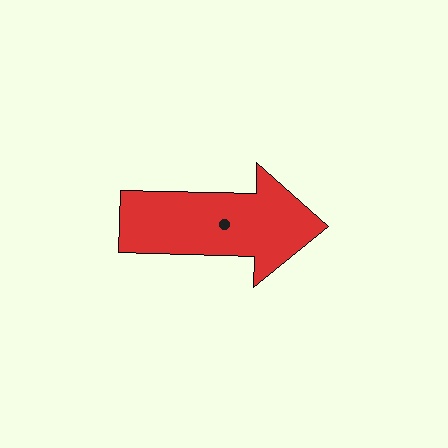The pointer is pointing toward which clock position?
Roughly 3 o'clock.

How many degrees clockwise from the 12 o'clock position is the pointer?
Approximately 91 degrees.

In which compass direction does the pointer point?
East.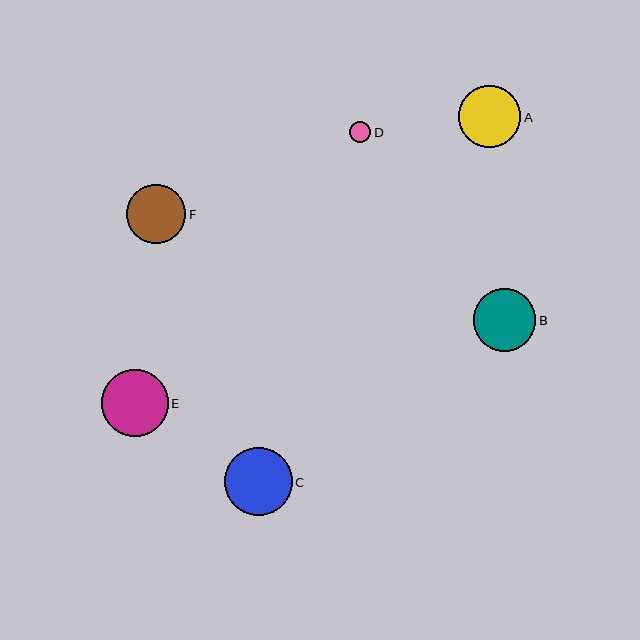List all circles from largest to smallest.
From largest to smallest: C, E, B, A, F, D.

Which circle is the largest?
Circle C is the largest with a size of approximately 68 pixels.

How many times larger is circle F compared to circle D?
Circle F is approximately 2.8 times the size of circle D.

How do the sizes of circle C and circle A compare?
Circle C and circle A are approximately the same size.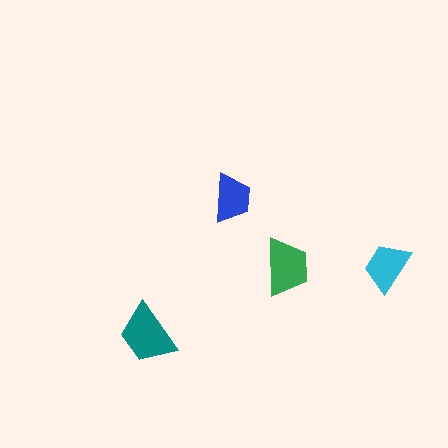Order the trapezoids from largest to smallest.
the teal one, the green one, the cyan one, the blue one.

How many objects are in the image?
There are 4 objects in the image.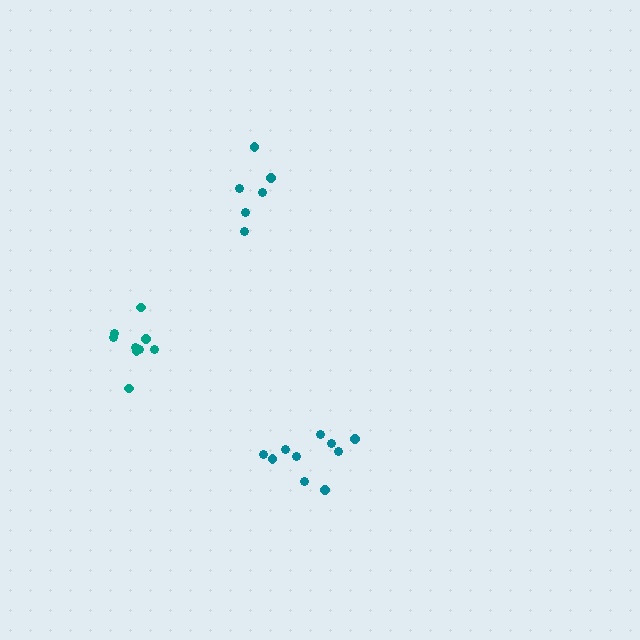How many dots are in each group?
Group 1: 6 dots, Group 2: 9 dots, Group 3: 10 dots (25 total).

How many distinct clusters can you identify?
There are 3 distinct clusters.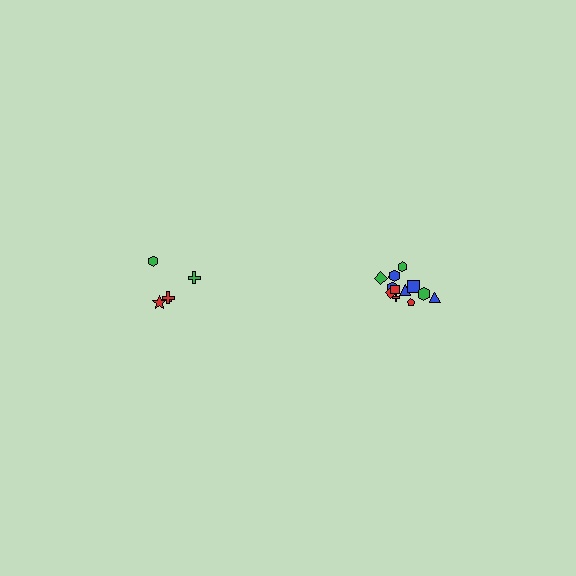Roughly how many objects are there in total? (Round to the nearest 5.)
Roughly 20 objects in total.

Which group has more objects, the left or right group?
The right group.